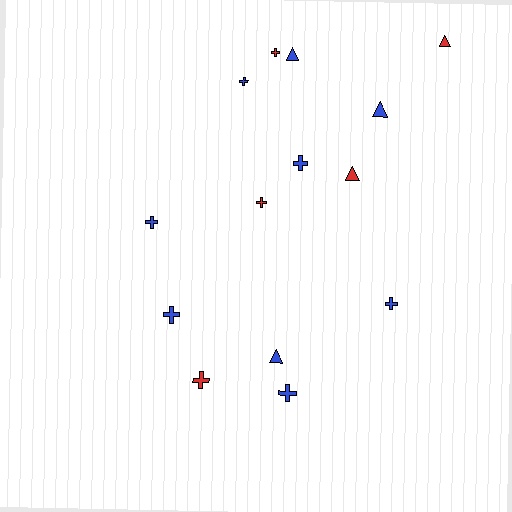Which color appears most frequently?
Blue, with 9 objects.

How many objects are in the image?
There are 14 objects.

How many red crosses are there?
There are 3 red crosses.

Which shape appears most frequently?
Cross, with 9 objects.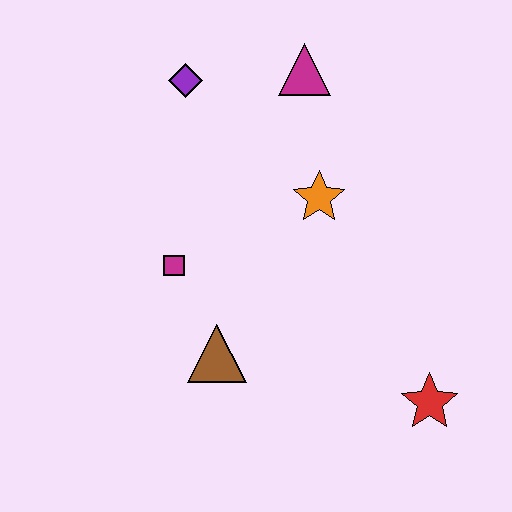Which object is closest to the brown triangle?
The magenta square is closest to the brown triangle.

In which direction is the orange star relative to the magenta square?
The orange star is to the right of the magenta square.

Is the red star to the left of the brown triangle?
No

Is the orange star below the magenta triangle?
Yes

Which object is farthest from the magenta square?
The red star is farthest from the magenta square.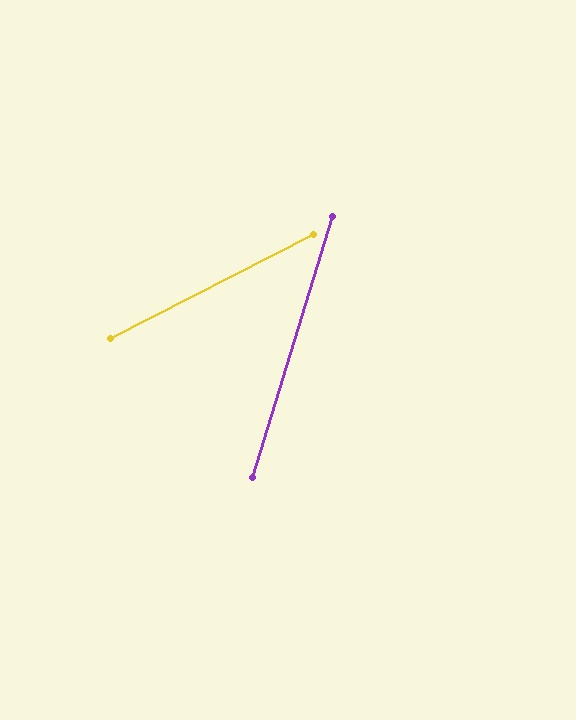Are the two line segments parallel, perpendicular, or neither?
Neither parallel nor perpendicular — they differ by about 46°.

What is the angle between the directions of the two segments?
Approximately 46 degrees.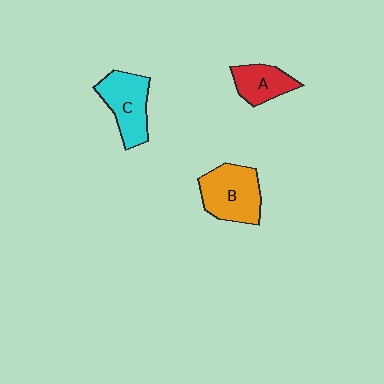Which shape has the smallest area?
Shape A (red).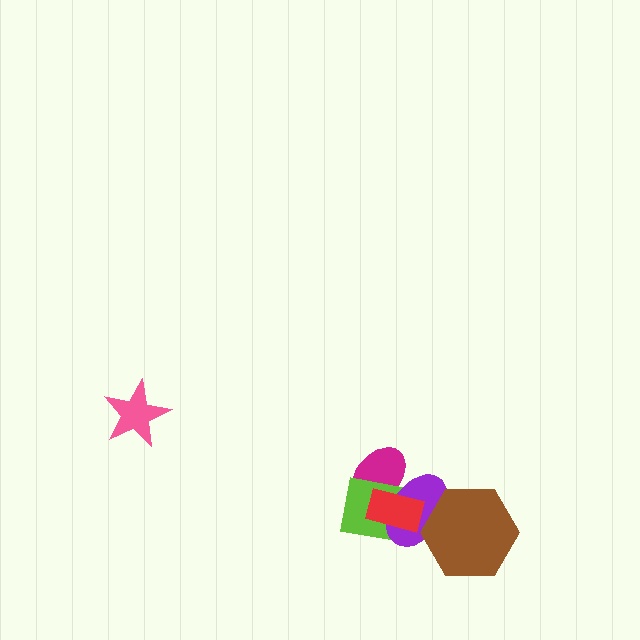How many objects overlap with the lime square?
3 objects overlap with the lime square.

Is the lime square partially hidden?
Yes, it is partially covered by another shape.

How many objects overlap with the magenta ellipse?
3 objects overlap with the magenta ellipse.